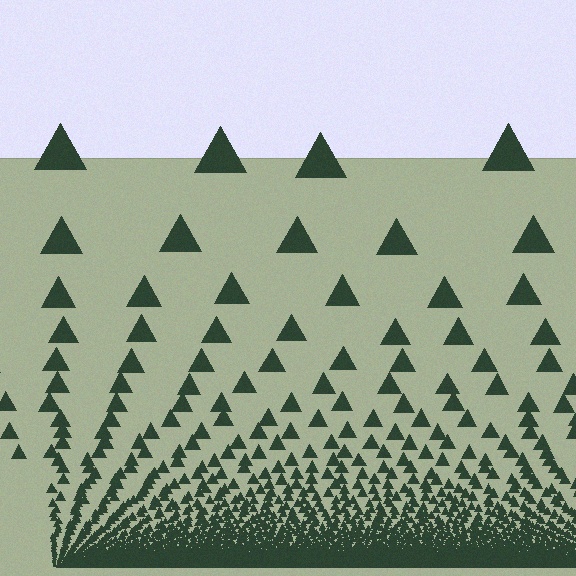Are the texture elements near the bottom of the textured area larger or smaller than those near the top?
Smaller. The gradient is inverted — elements near the bottom are smaller and denser.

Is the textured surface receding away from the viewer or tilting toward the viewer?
The surface appears to tilt toward the viewer. Texture elements get larger and sparser toward the top.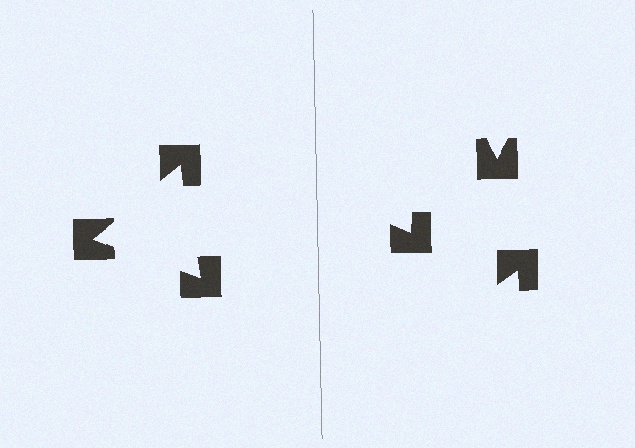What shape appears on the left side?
An illusory triangle.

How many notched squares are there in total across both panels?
6 — 3 on each side.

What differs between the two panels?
The notched squares are positioned identically on both sides; only the wedge orientations differ. On the left they align to a triangle; on the right they are misaligned.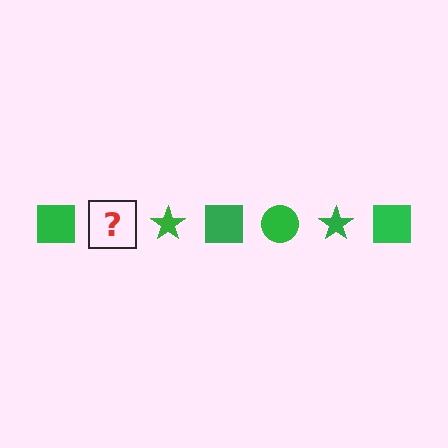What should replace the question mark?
The question mark should be replaced with a green circle.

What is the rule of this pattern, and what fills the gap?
The rule is that the pattern cycles through square, circle, star shapes in green. The gap should be filled with a green circle.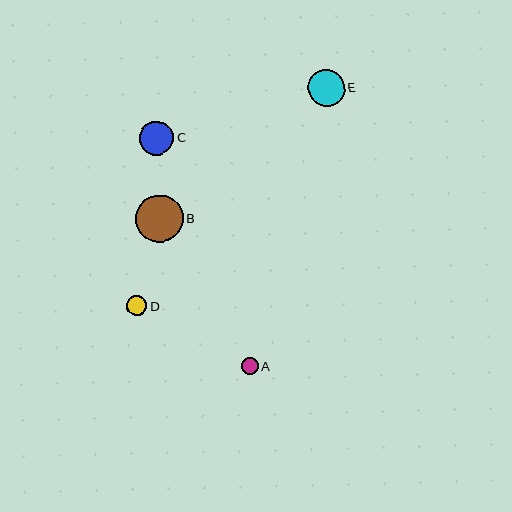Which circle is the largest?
Circle B is the largest with a size of approximately 48 pixels.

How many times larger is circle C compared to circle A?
Circle C is approximately 2.1 times the size of circle A.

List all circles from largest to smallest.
From largest to smallest: B, E, C, D, A.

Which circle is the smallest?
Circle A is the smallest with a size of approximately 16 pixels.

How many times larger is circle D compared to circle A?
Circle D is approximately 1.2 times the size of circle A.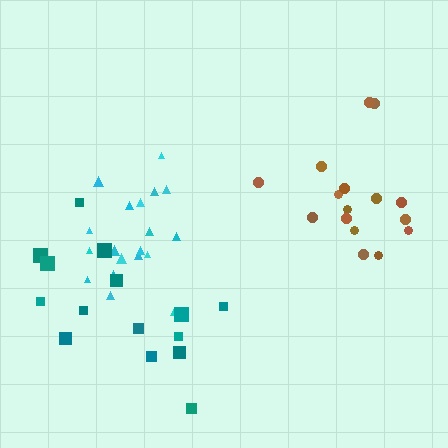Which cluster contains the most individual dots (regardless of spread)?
Cyan (19).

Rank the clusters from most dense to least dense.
cyan, brown, teal.